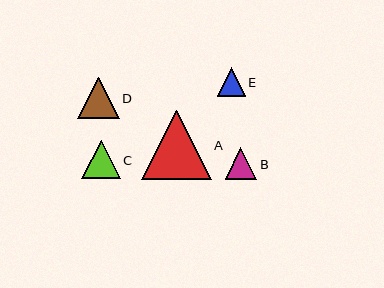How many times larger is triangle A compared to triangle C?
Triangle A is approximately 1.8 times the size of triangle C.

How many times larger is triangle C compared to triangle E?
Triangle C is approximately 1.4 times the size of triangle E.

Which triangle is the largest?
Triangle A is the largest with a size of approximately 69 pixels.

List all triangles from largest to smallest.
From largest to smallest: A, D, C, B, E.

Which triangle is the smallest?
Triangle E is the smallest with a size of approximately 28 pixels.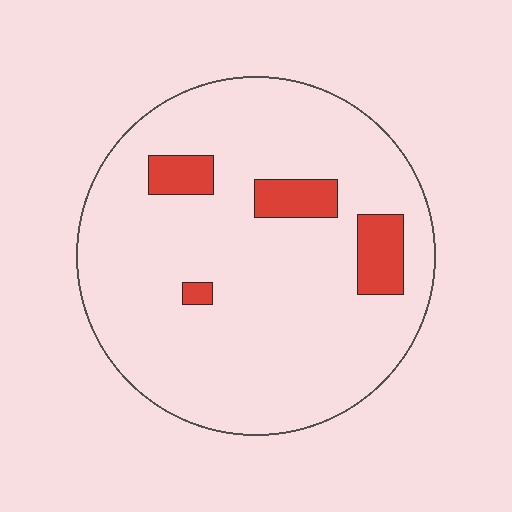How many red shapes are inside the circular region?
4.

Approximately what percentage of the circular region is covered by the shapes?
Approximately 10%.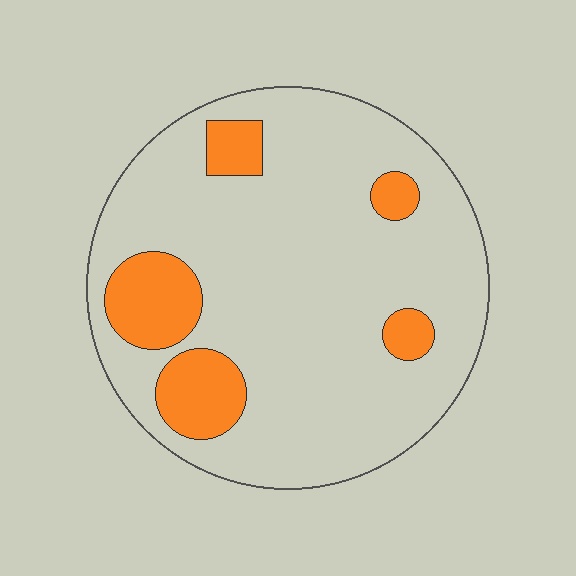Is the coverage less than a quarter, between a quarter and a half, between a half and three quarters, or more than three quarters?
Less than a quarter.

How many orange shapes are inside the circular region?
5.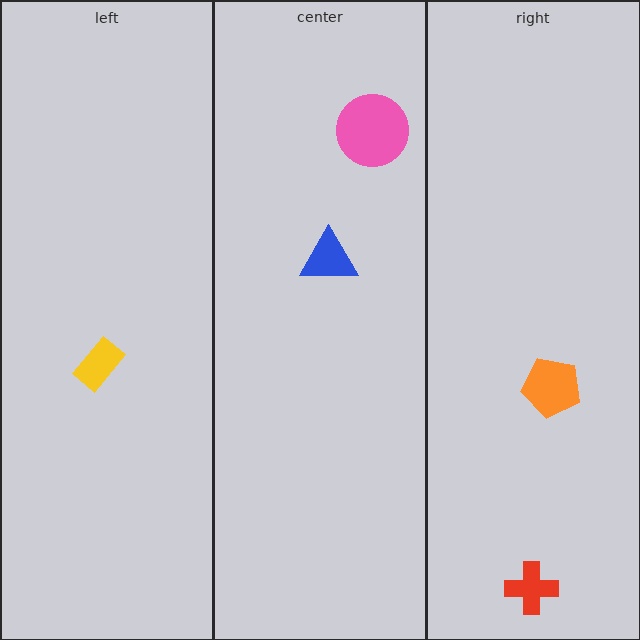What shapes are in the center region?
The blue triangle, the pink circle.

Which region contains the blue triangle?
The center region.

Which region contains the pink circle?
The center region.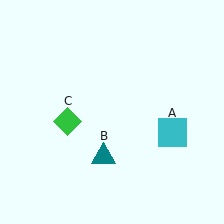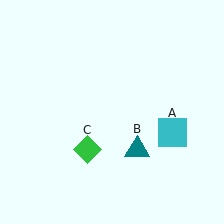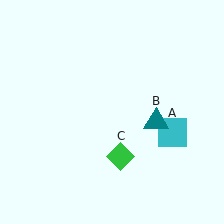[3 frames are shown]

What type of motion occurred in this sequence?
The teal triangle (object B), green diamond (object C) rotated counterclockwise around the center of the scene.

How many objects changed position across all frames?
2 objects changed position: teal triangle (object B), green diamond (object C).